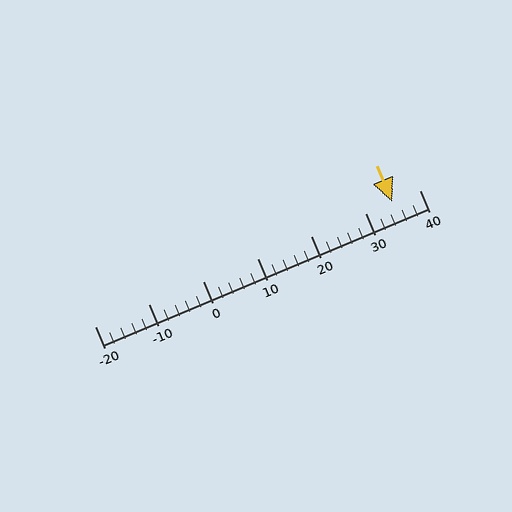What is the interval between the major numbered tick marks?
The major tick marks are spaced 10 units apart.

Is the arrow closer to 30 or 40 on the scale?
The arrow is closer to 40.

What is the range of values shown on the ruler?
The ruler shows values from -20 to 40.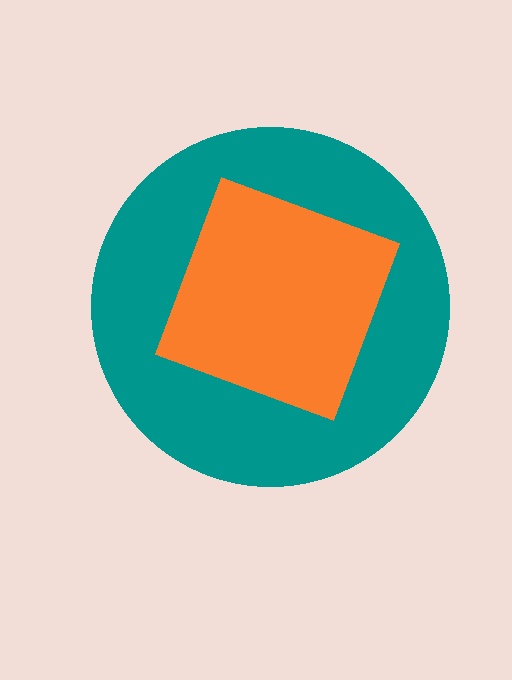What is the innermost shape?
The orange square.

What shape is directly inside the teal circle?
The orange square.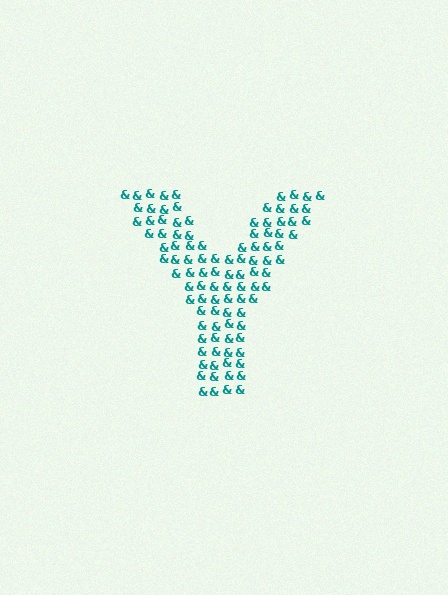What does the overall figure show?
The overall figure shows the letter Y.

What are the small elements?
The small elements are ampersands.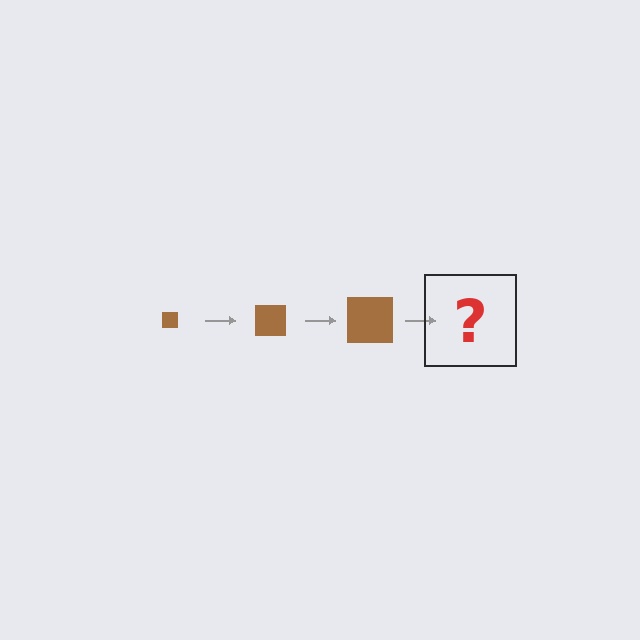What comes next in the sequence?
The next element should be a brown square, larger than the previous one.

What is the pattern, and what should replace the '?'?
The pattern is that the square gets progressively larger each step. The '?' should be a brown square, larger than the previous one.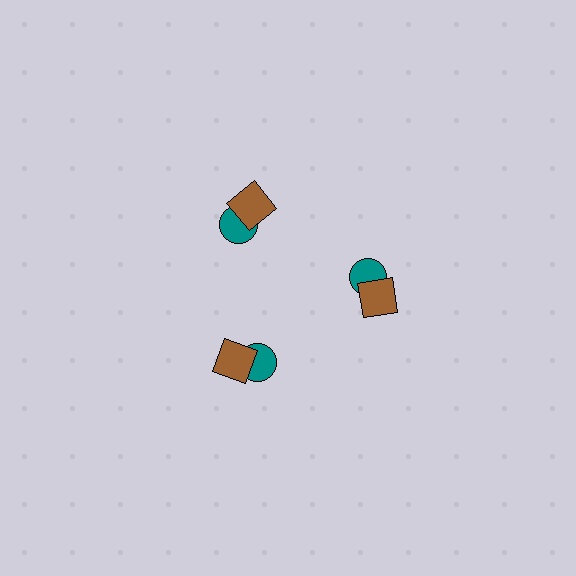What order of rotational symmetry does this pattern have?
This pattern has 3-fold rotational symmetry.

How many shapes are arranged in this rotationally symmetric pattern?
There are 6 shapes, arranged in 3 groups of 2.